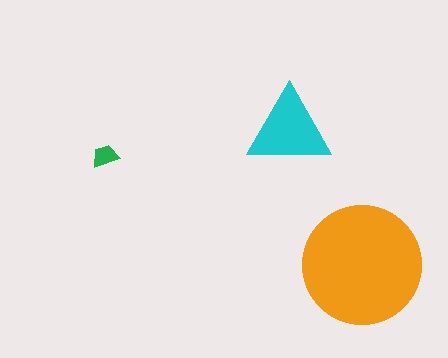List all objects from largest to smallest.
The orange circle, the cyan triangle, the green trapezoid.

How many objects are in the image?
There are 3 objects in the image.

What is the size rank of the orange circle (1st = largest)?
1st.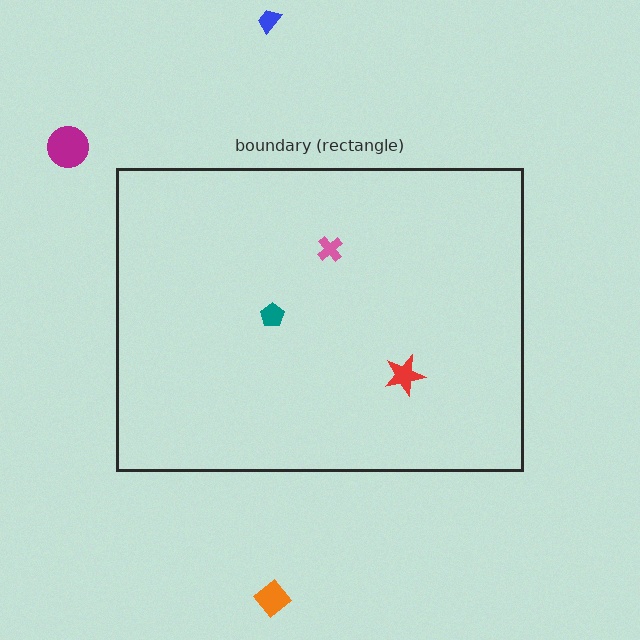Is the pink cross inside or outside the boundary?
Inside.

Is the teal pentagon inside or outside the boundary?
Inside.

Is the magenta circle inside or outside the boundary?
Outside.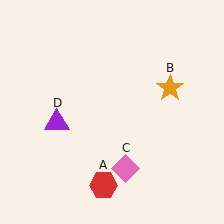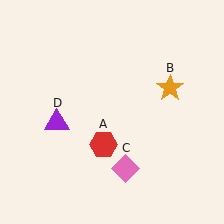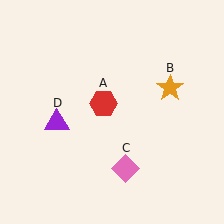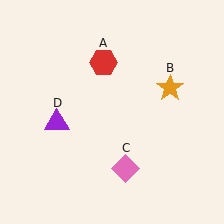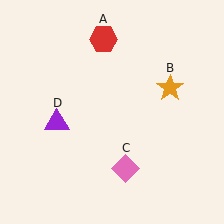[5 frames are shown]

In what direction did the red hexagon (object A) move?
The red hexagon (object A) moved up.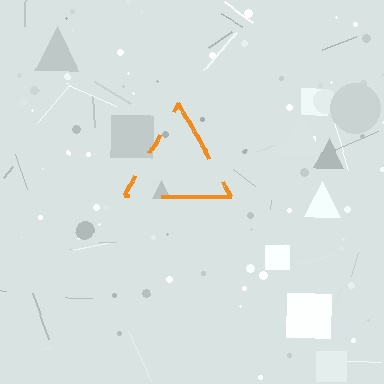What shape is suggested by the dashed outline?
The dashed outline suggests a triangle.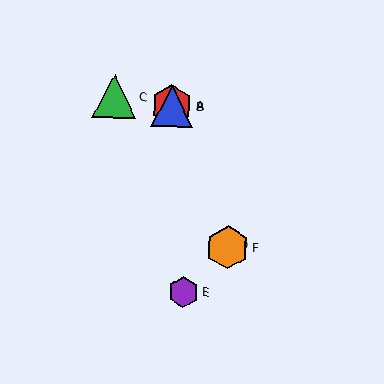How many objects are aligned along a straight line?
4 objects (A, B, D, F) are aligned along a straight line.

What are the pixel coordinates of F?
Object F is at (227, 247).